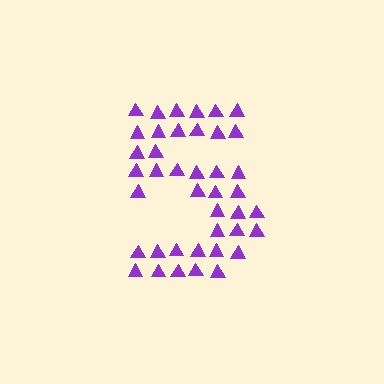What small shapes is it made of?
It is made of small triangles.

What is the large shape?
The large shape is the digit 5.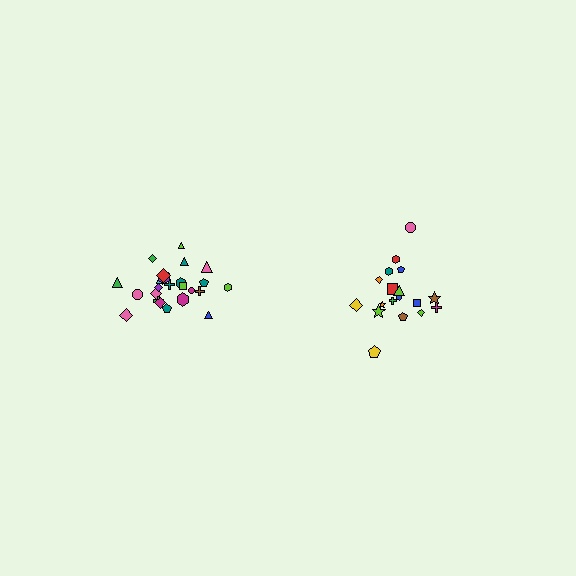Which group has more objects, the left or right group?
The left group.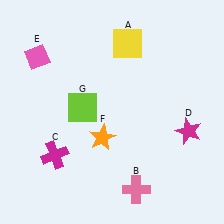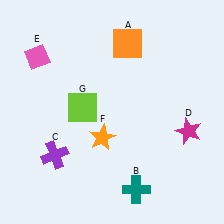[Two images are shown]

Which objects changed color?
A changed from yellow to orange. B changed from pink to teal. C changed from magenta to purple.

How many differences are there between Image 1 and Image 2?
There are 3 differences between the two images.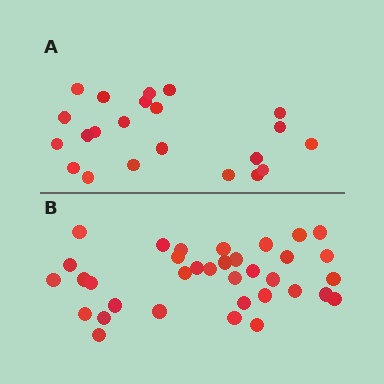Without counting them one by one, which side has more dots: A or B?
Region B (the bottom region) has more dots.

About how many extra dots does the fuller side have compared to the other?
Region B has approximately 15 more dots than region A.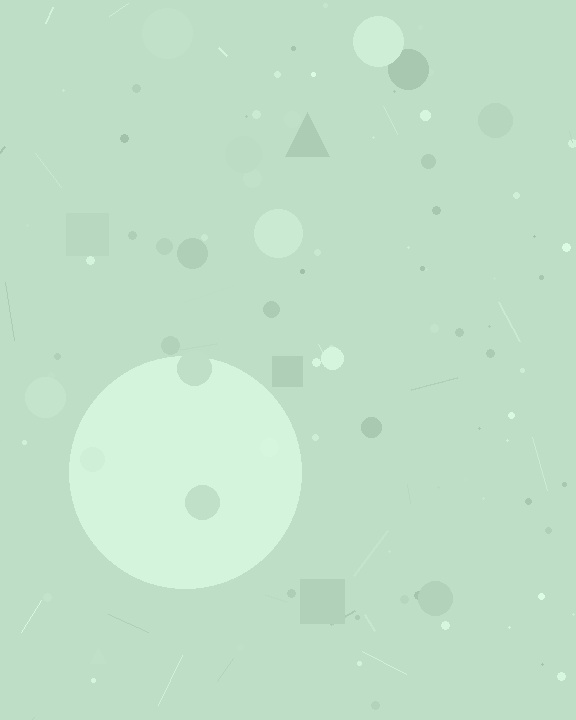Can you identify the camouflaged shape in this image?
The camouflaged shape is a circle.